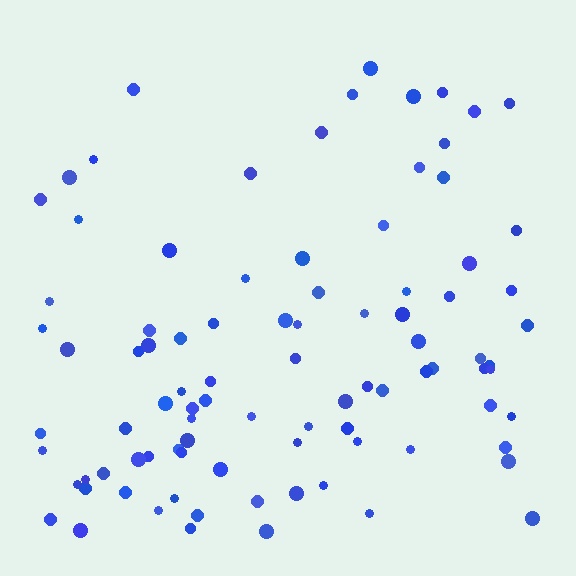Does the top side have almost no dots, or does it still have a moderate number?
Still a moderate number, just noticeably fewer than the bottom.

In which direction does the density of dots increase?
From top to bottom, with the bottom side densest.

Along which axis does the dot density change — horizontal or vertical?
Vertical.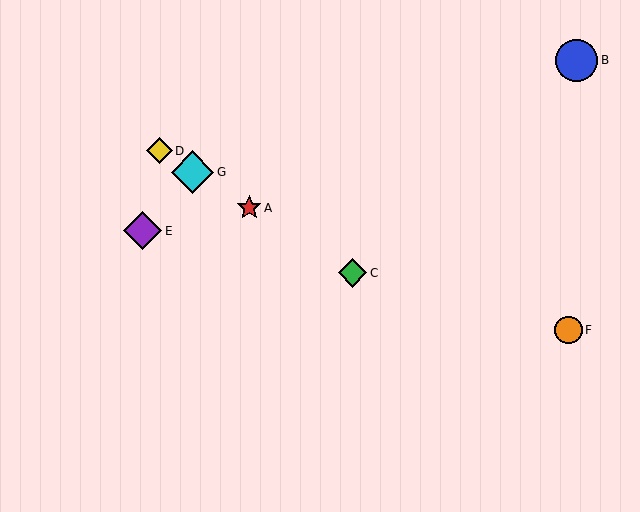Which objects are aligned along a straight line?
Objects A, C, D, G are aligned along a straight line.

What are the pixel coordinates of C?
Object C is at (353, 273).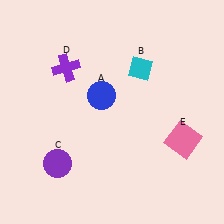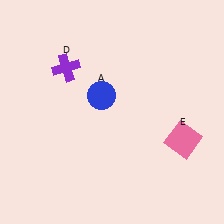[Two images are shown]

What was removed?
The purple circle (C), the cyan diamond (B) were removed in Image 2.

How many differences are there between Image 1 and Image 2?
There are 2 differences between the two images.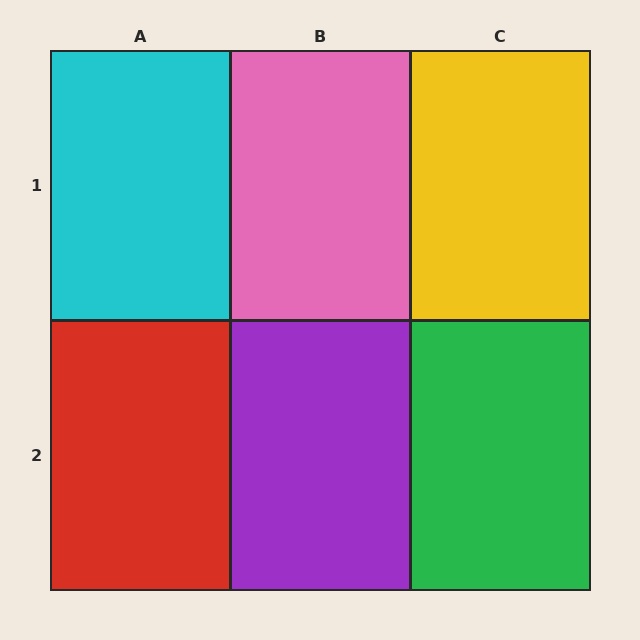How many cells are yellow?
1 cell is yellow.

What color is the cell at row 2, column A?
Red.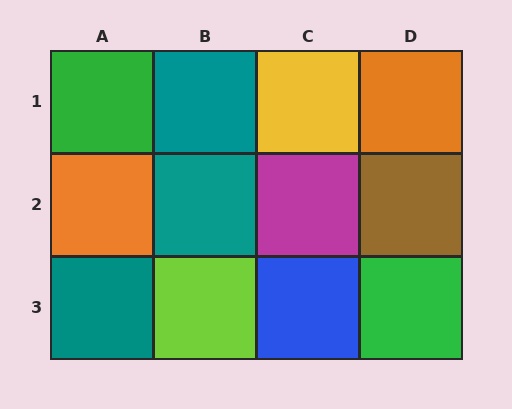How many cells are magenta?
1 cell is magenta.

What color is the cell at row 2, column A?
Orange.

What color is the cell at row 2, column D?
Brown.